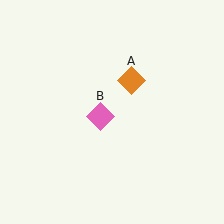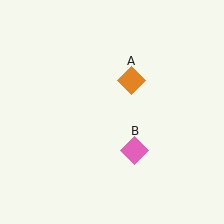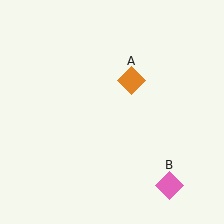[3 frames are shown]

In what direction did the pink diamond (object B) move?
The pink diamond (object B) moved down and to the right.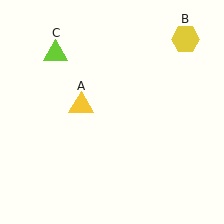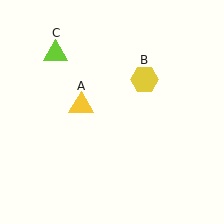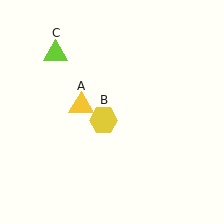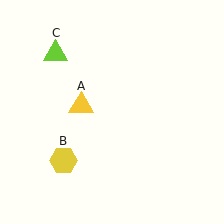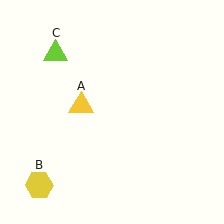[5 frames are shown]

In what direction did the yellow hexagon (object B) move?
The yellow hexagon (object B) moved down and to the left.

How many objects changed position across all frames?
1 object changed position: yellow hexagon (object B).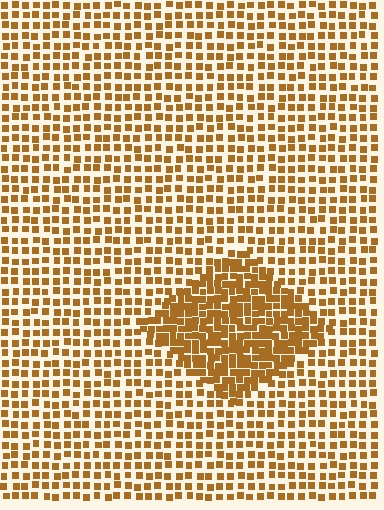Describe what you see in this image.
The image contains small brown elements arranged at two different densities. A diamond-shaped region is visible where the elements are more densely packed than the surrounding area.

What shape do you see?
I see a diamond.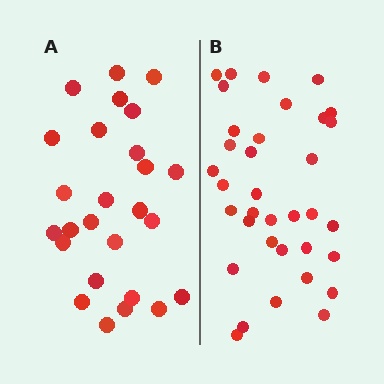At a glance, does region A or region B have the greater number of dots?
Region B (the right region) has more dots.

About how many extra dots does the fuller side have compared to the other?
Region B has roughly 8 or so more dots than region A.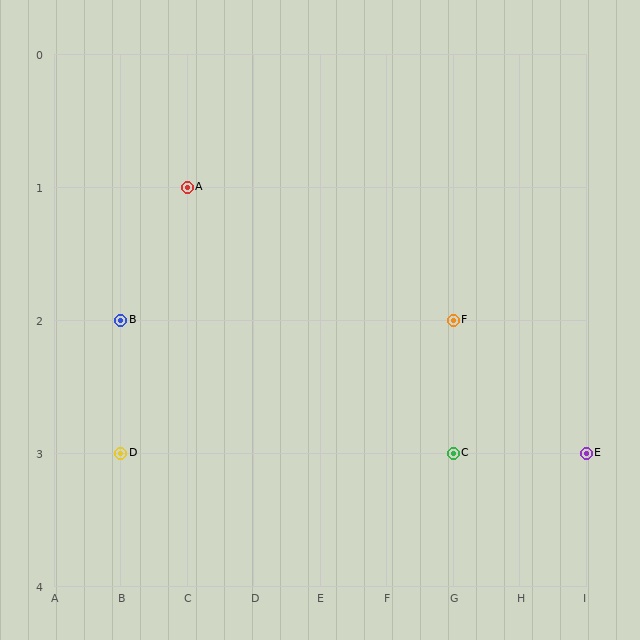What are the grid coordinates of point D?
Point D is at grid coordinates (B, 3).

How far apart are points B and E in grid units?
Points B and E are 7 columns and 1 row apart (about 7.1 grid units diagonally).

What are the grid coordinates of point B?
Point B is at grid coordinates (B, 2).